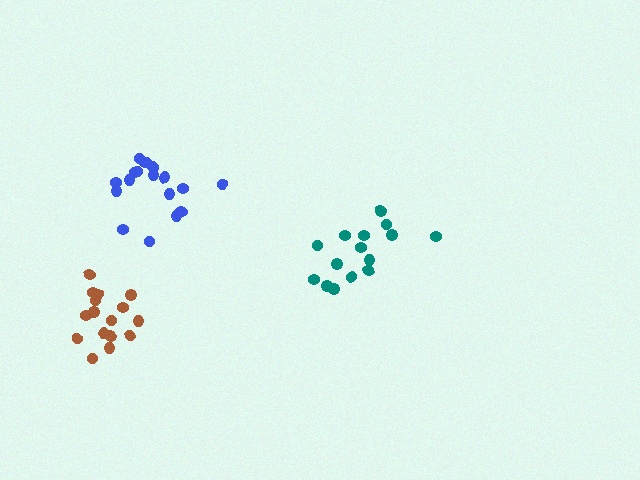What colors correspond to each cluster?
The clusters are colored: teal, blue, brown.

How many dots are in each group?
Group 1: 15 dots, Group 2: 19 dots, Group 3: 16 dots (50 total).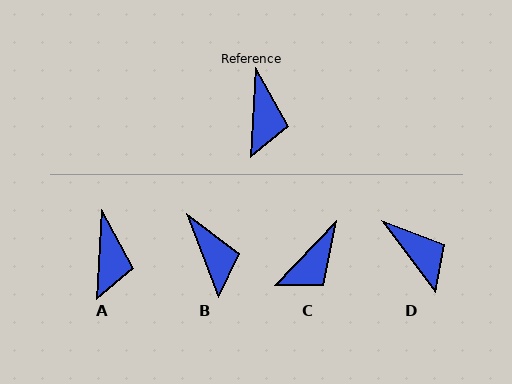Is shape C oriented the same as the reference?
No, it is off by about 40 degrees.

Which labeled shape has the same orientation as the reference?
A.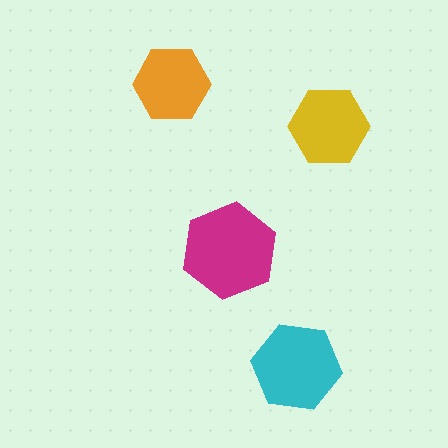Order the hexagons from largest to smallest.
the magenta one, the cyan one, the yellow one, the orange one.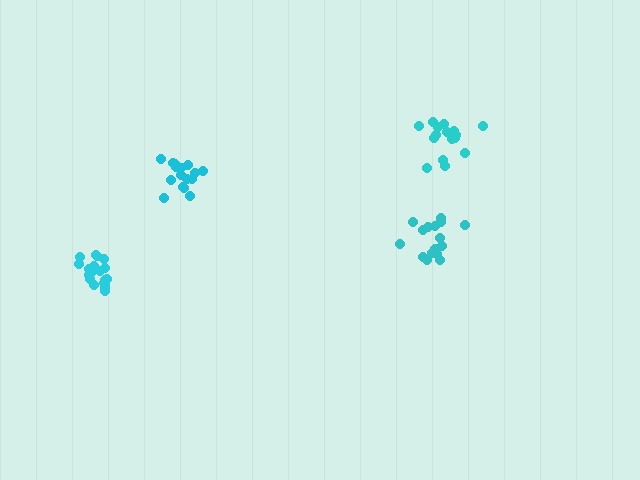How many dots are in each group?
Group 1: 19 dots, Group 2: 17 dots, Group 3: 16 dots, Group 4: 17 dots (69 total).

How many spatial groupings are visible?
There are 4 spatial groupings.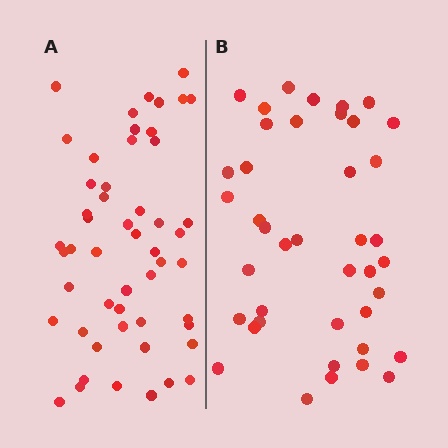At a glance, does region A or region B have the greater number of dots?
Region A (the left region) has more dots.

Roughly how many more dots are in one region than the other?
Region A has roughly 12 or so more dots than region B.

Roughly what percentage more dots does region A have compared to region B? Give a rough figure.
About 25% more.